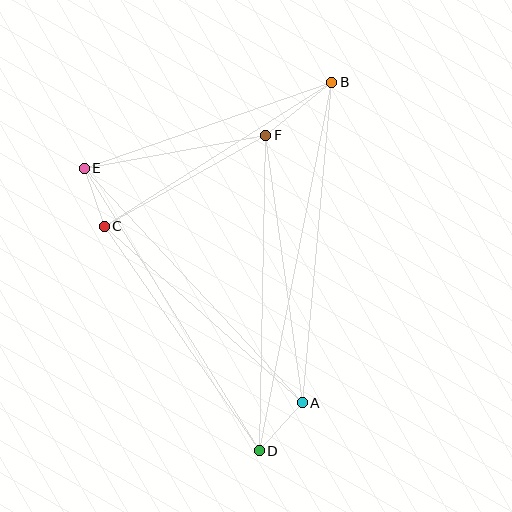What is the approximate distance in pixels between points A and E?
The distance between A and E is approximately 320 pixels.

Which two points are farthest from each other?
Points B and D are farthest from each other.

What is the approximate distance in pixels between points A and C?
The distance between A and C is approximately 266 pixels.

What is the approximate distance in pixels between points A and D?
The distance between A and D is approximately 65 pixels.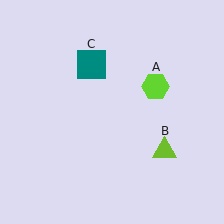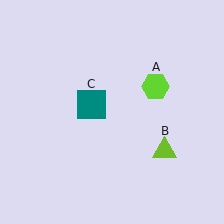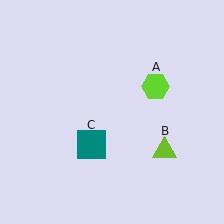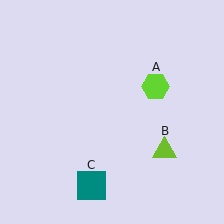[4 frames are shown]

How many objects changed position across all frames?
1 object changed position: teal square (object C).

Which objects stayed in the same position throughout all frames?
Lime hexagon (object A) and lime triangle (object B) remained stationary.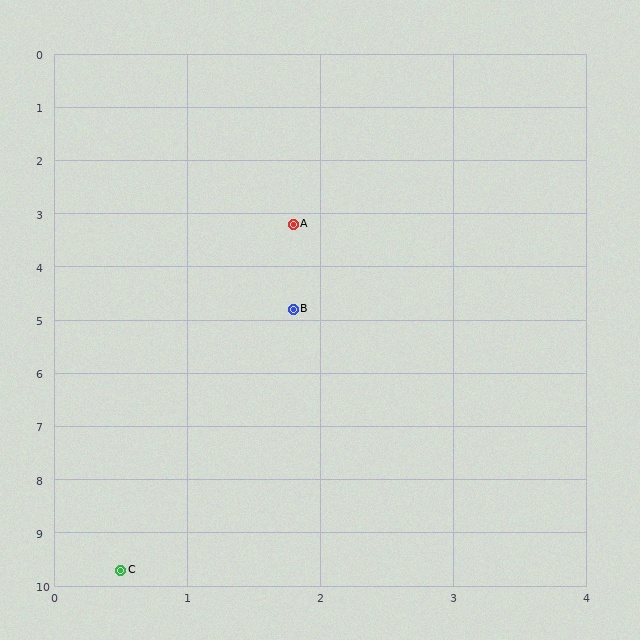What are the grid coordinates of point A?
Point A is at approximately (1.8, 3.2).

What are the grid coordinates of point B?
Point B is at approximately (1.8, 4.8).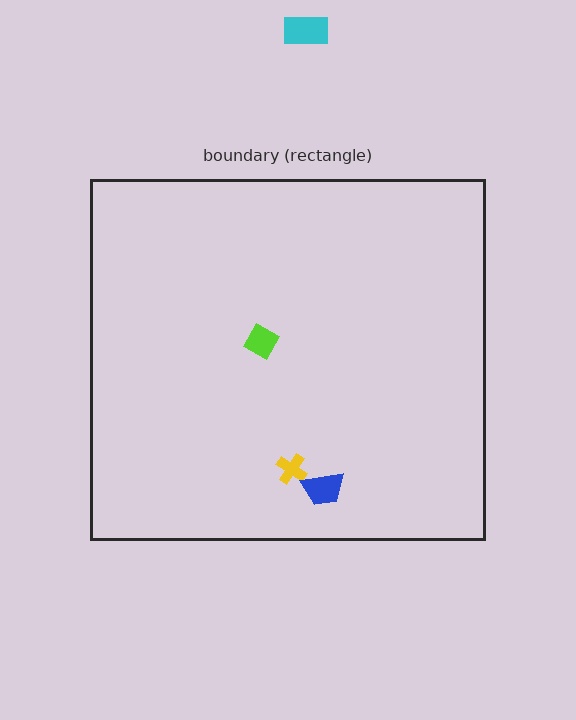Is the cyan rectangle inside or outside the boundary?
Outside.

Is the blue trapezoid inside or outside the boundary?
Inside.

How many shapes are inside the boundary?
3 inside, 1 outside.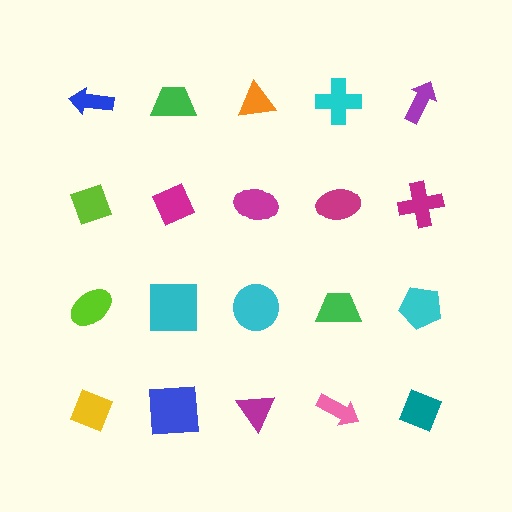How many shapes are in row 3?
5 shapes.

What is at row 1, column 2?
A green trapezoid.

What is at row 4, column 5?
A teal diamond.